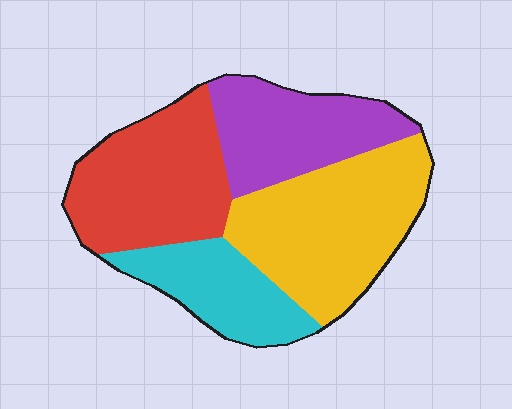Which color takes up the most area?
Yellow, at roughly 35%.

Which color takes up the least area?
Cyan, at roughly 15%.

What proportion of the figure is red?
Red takes up between a sixth and a third of the figure.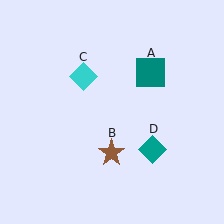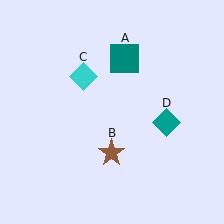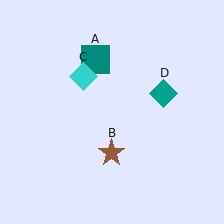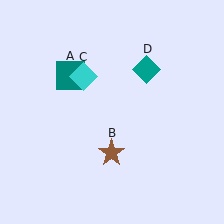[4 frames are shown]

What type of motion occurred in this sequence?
The teal square (object A), teal diamond (object D) rotated counterclockwise around the center of the scene.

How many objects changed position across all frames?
2 objects changed position: teal square (object A), teal diamond (object D).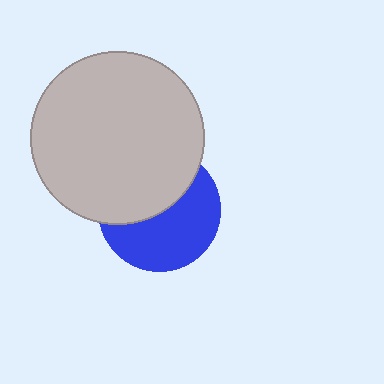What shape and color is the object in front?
The object in front is a light gray circle.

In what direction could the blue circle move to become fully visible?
The blue circle could move down. That would shift it out from behind the light gray circle entirely.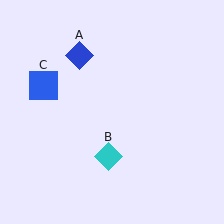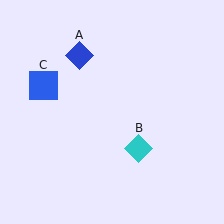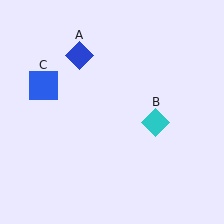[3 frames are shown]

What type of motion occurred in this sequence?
The cyan diamond (object B) rotated counterclockwise around the center of the scene.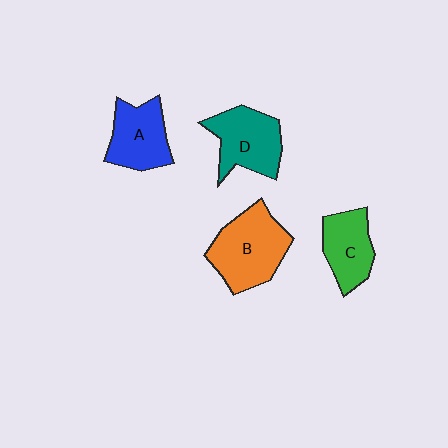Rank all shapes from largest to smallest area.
From largest to smallest: B (orange), D (teal), A (blue), C (green).